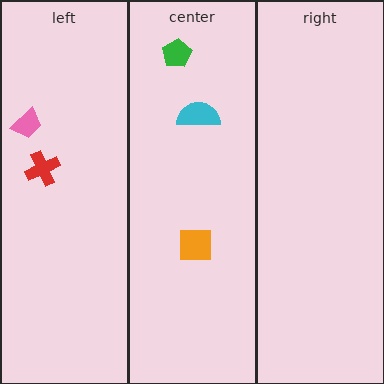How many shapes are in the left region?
2.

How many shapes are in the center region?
3.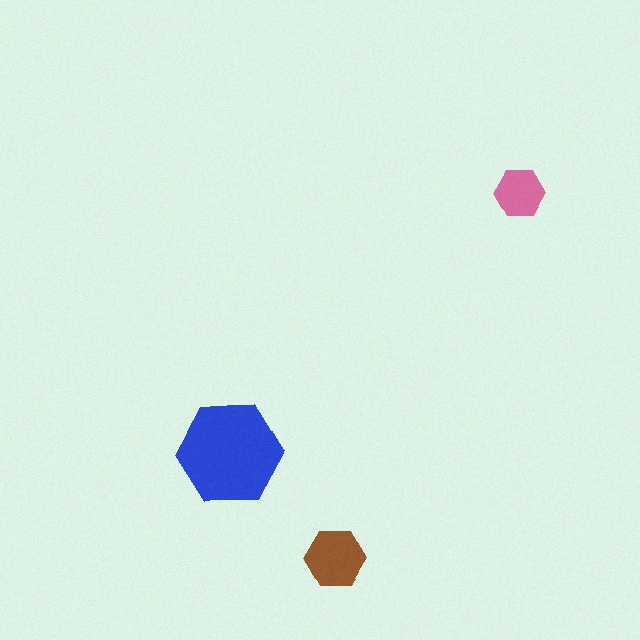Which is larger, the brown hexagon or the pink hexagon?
The brown one.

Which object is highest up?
The pink hexagon is topmost.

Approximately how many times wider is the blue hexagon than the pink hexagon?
About 2 times wider.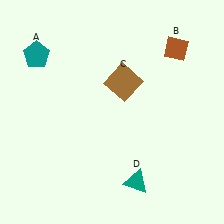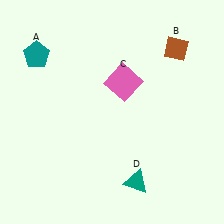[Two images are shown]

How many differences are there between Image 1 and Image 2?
There is 1 difference between the two images.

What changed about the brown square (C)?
In Image 1, C is brown. In Image 2, it changed to pink.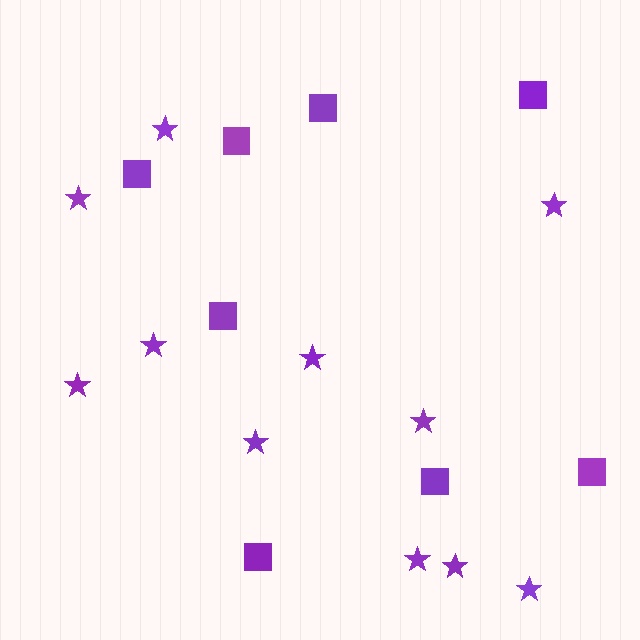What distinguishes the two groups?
There are 2 groups: one group of stars (11) and one group of squares (8).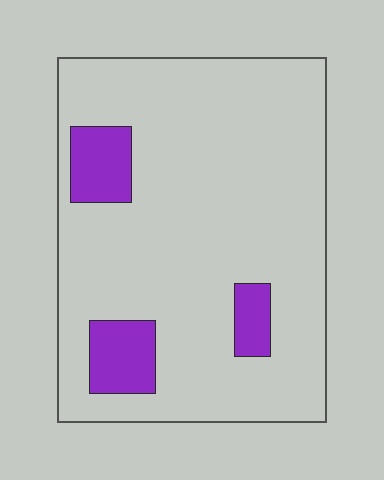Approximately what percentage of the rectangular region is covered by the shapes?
Approximately 15%.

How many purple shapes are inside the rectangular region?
3.